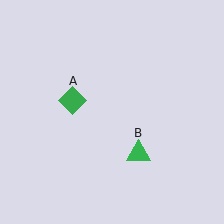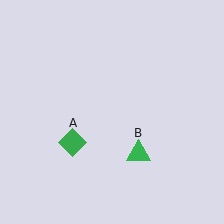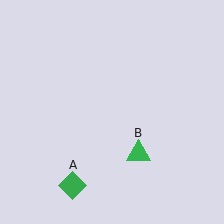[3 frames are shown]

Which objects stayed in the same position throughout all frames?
Green triangle (object B) remained stationary.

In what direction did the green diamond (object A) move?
The green diamond (object A) moved down.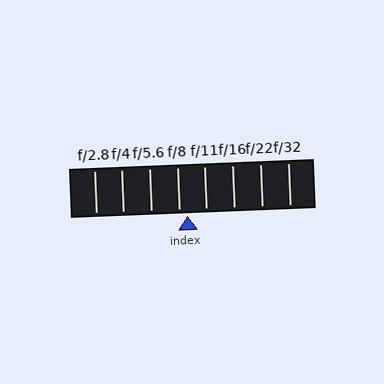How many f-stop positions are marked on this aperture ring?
There are 8 f-stop positions marked.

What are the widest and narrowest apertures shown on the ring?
The widest aperture shown is f/2.8 and the narrowest is f/32.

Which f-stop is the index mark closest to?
The index mark is closest to f/8.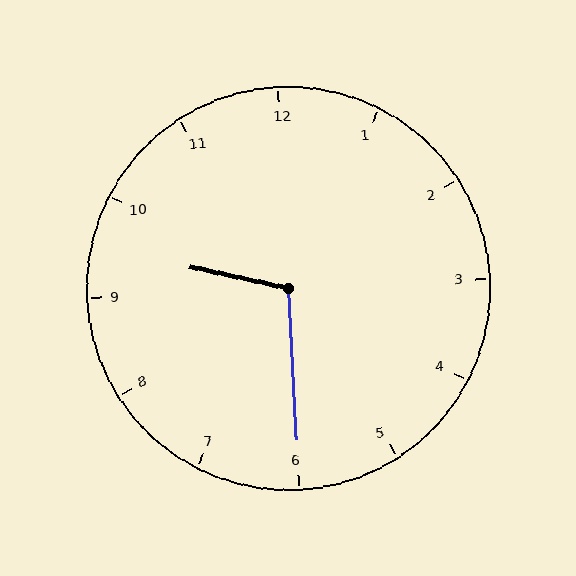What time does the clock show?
9:30.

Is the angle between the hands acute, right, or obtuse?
It is obtuse.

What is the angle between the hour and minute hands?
Approximately 105 degrees.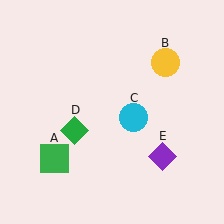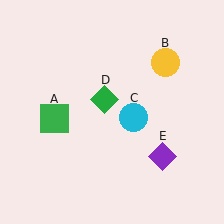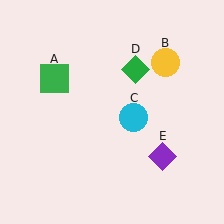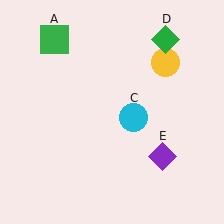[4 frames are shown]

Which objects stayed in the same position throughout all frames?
Yellow circle (object B) and cyan circle (object C) and purple diamond (object E) remained stationary.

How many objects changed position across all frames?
2 objects changed position: green square (object A), green diamond (object D).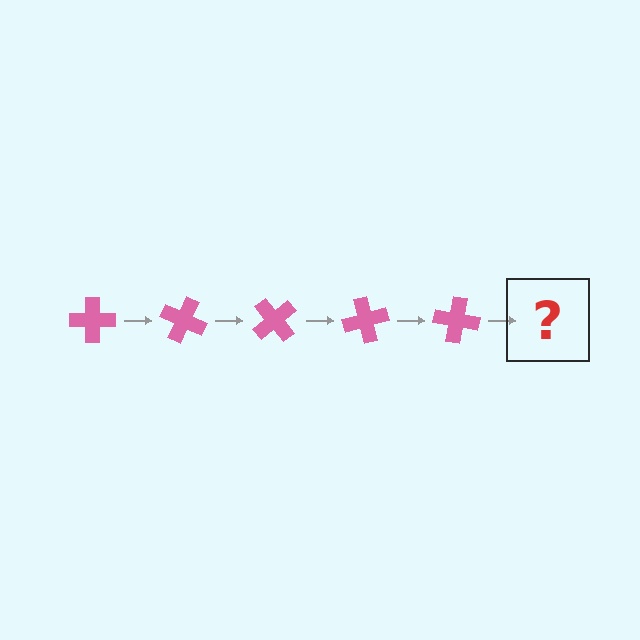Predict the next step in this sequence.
The next step is a pink cross rotated 125 degrees.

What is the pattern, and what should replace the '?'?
The pattern is that the cross rotates 25 degrees each step. The '?' should be a pink cross rotated 125 degrees.